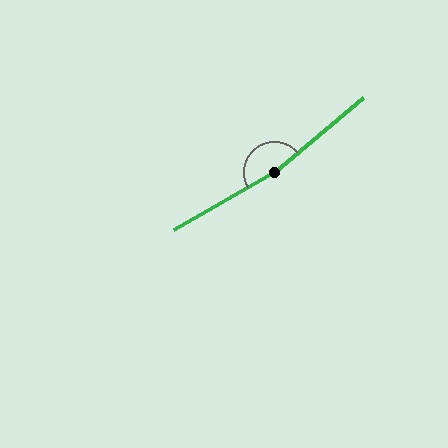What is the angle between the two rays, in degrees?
Approximately 170 degrees.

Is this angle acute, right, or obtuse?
It is obtuse.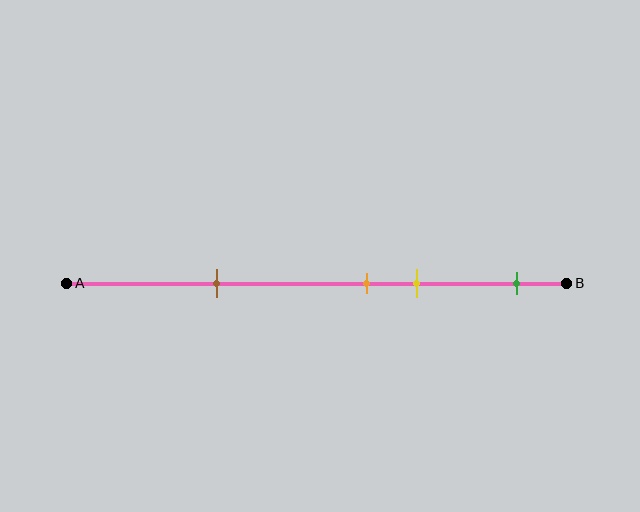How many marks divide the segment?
There are 4 marks dividing the segment.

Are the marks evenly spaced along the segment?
No, the marks are not evenly spaced.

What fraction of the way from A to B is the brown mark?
The brown mark is approximately 30% (0.3) of the way from A to B.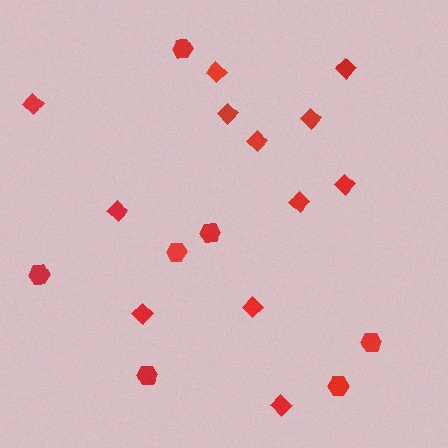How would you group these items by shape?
There are 2 groups: one group of hexagons (7) and one group of diamonds (12).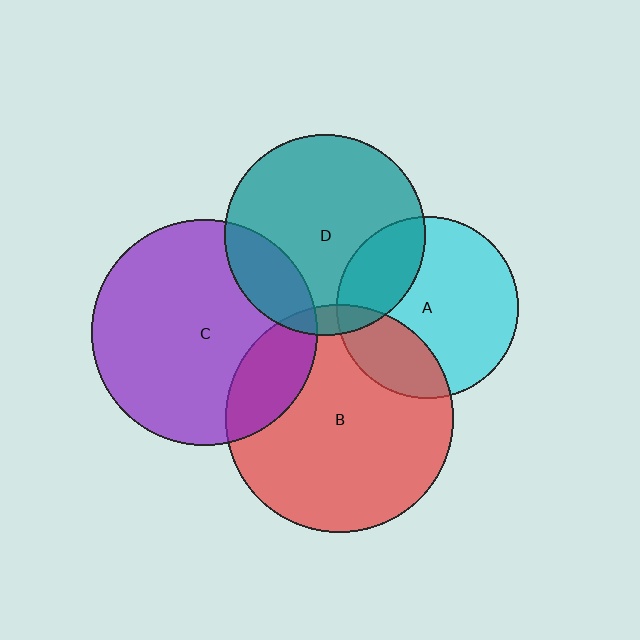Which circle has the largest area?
Circle B (red).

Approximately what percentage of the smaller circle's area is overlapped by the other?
Approximately 20%.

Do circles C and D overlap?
Yes.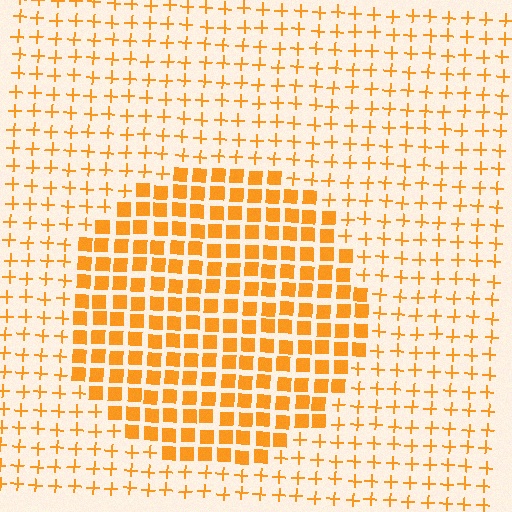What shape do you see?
I see a circle.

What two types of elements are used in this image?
The image uses squares inside the circle region and plus signs outside it.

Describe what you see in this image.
The image is filled with small orange elements arranged in a uniform grid. A circle-shaped region contains squares, while the surrounding area contains plus signs. The boundary is defined purely by the change in element shape.